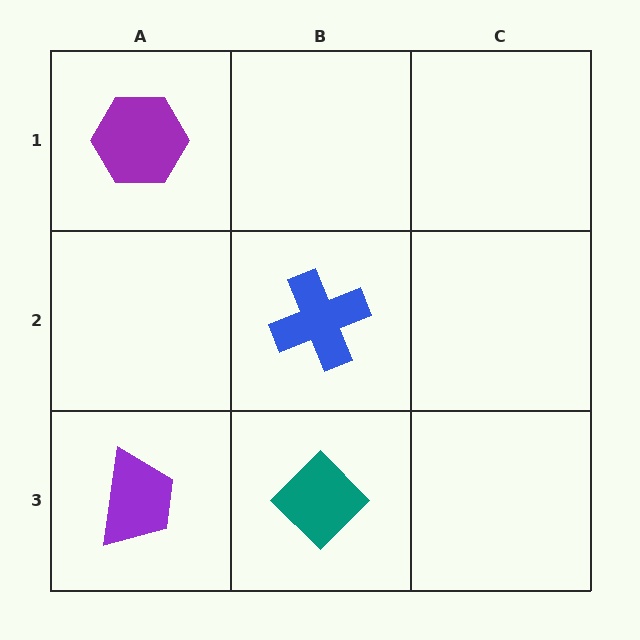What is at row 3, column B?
A teal diamond.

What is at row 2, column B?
A blue cross.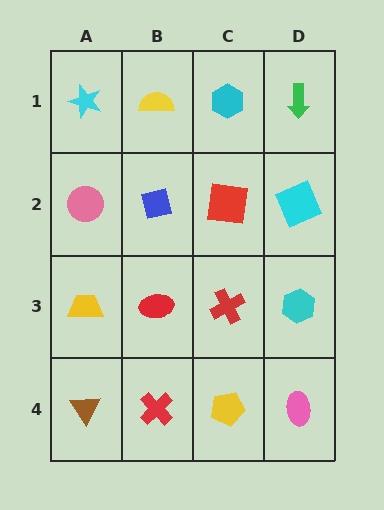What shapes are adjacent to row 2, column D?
A green arrow (row 1, column D), a cyan hexagon (row 3, column D), a red square (row 2, column C).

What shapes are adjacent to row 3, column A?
A pink circle (row 2, column A), a brown triangle (row 4, column A), a red ellipse (row 3, column B).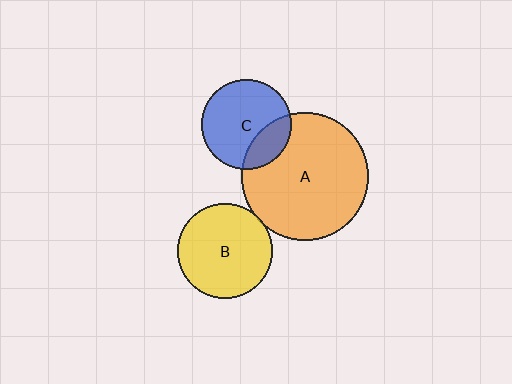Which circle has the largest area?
Circle A (orange).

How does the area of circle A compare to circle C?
Approximately 2.0 times.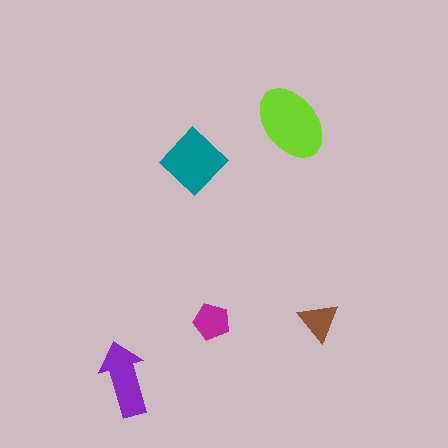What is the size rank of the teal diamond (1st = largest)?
2nd.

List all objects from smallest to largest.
The brown triangle, the magenta pentagon, the purple arrow, the teal diamond, the lime ellipse.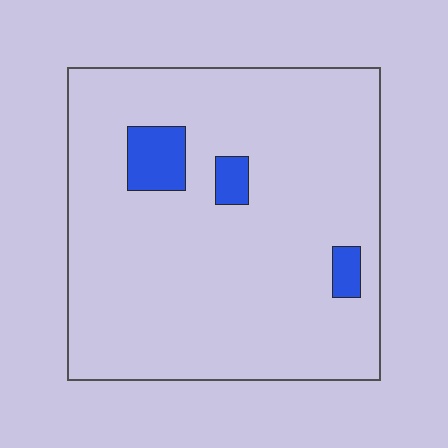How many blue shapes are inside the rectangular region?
3.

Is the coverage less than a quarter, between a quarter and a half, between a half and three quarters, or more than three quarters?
Less than a quarter.